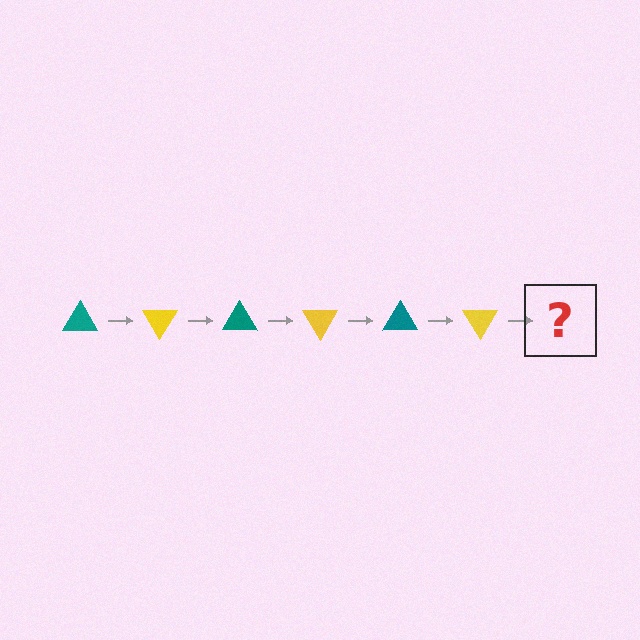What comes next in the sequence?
The next element should be a teal triangle, rotated 360 degrees from the start.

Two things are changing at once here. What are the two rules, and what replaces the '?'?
The two rules are that it rotates 60 degrees each step and the color cycles through teal and yellow. The '?' should be a teal triangle, rotated 360 degrees from the start.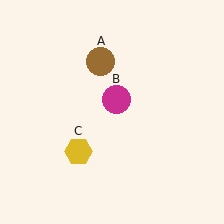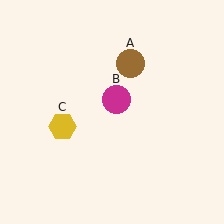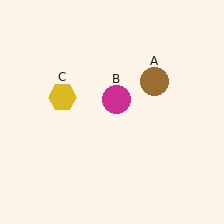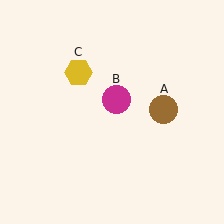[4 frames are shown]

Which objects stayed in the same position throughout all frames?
Magenta circle (object B) remained stationary.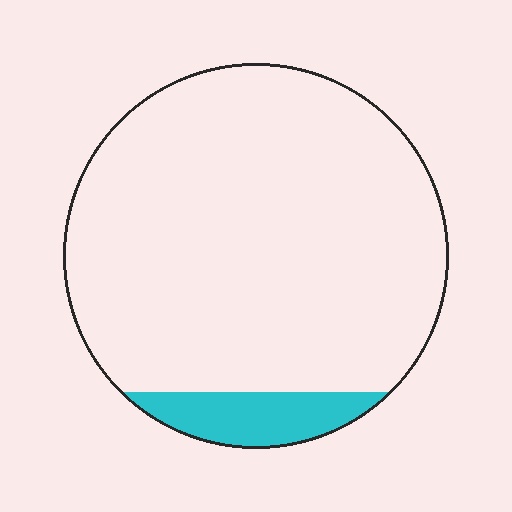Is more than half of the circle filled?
No.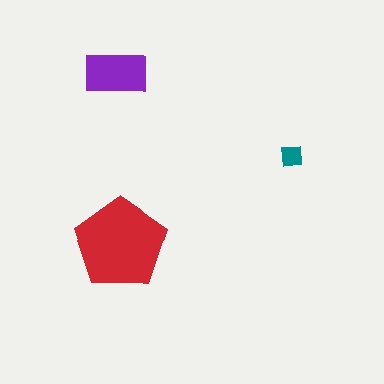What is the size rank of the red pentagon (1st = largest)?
1st.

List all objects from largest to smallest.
The red pentagon, the purple rectangle, the teal square.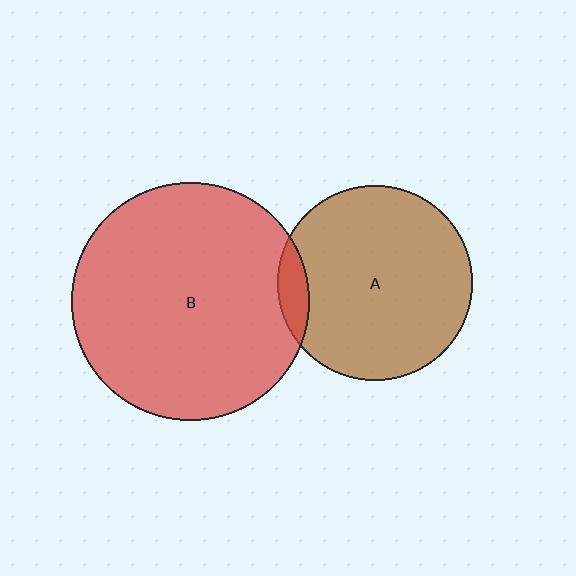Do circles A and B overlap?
Yes.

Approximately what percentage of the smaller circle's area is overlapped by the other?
Approximately 10%.